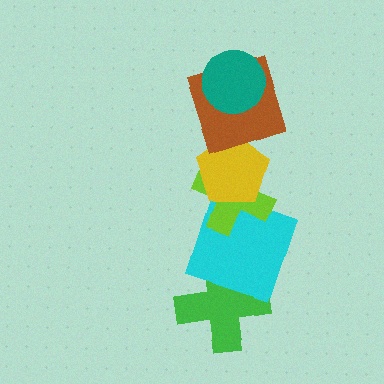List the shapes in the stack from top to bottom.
From top to bottom: the teal circle, the brown square, the yellow pentagon, the lime cross, the cyan square, the green cross.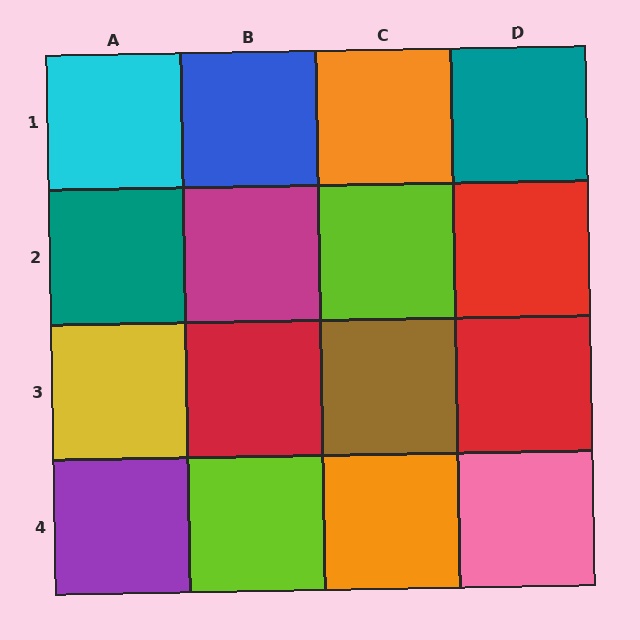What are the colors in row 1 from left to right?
Cyan, blue, orange, teal.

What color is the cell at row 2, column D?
Red.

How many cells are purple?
1 cell is purple.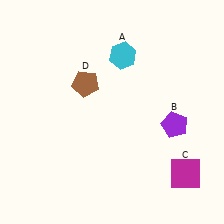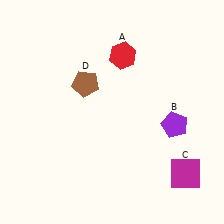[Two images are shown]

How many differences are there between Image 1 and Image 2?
There is 1 difference between the two images.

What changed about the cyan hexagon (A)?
In Image 1, A is cyan. In Image 2, it changed to red.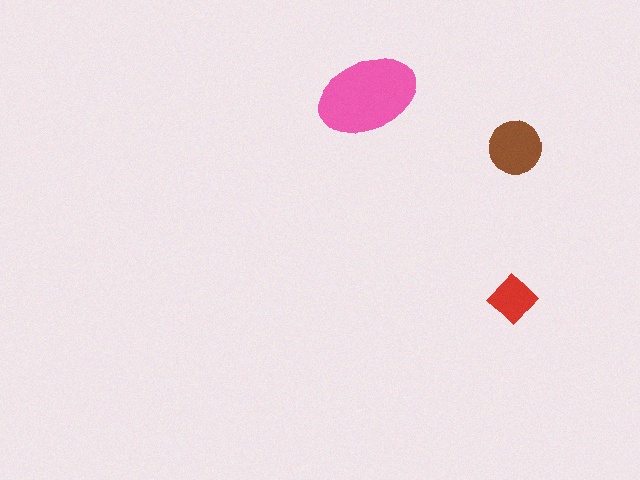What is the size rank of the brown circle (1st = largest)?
2nd.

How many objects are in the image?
There are 3 objects in the image.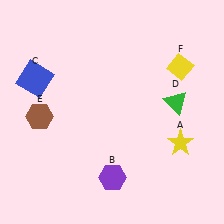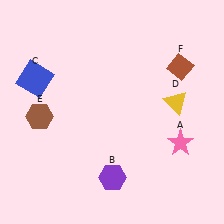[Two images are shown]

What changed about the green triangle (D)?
In Image 1, D is green. In Image 2, it changed to yellow.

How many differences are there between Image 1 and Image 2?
There are 3 differences between the two images.